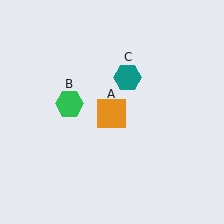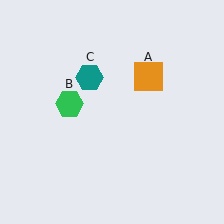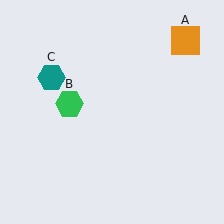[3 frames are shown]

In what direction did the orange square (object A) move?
The orange square (object A) moved up and to the right.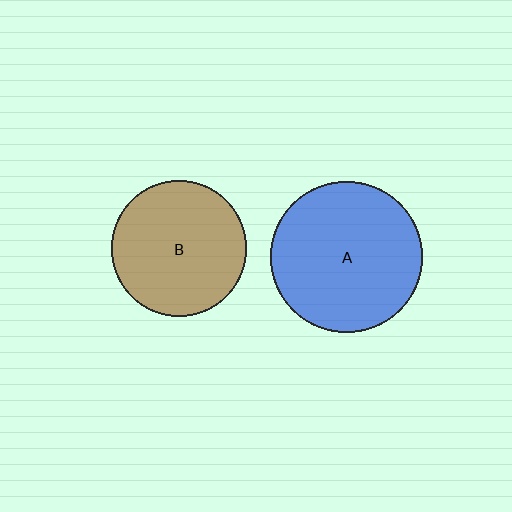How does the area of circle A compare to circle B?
Approximately 1.3 times.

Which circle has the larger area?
Circle A (blue).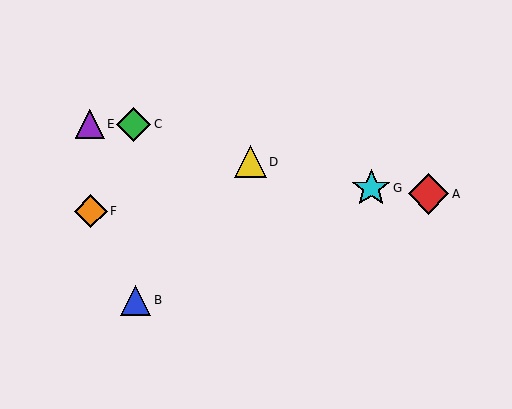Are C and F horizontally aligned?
No, C is at y≈124 and F is at y≈211.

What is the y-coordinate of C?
Object C is at y≈124.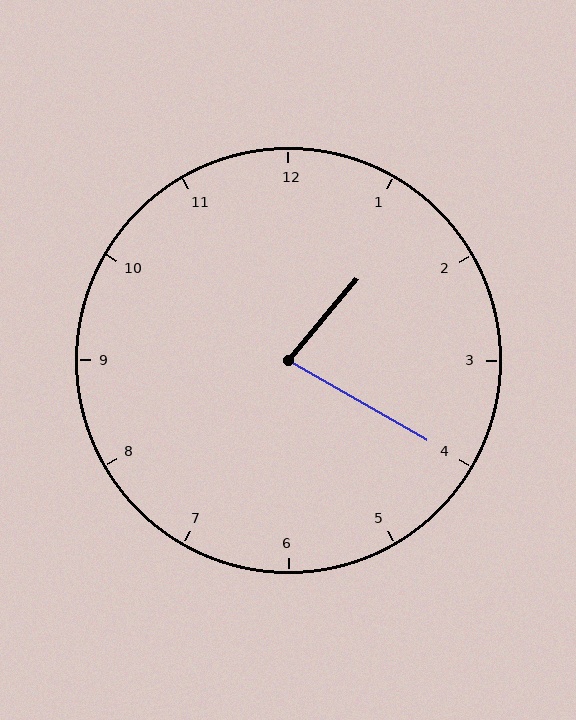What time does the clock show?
1:20.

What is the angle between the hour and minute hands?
Approximately 80 degrees.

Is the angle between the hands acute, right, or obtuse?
It is acute.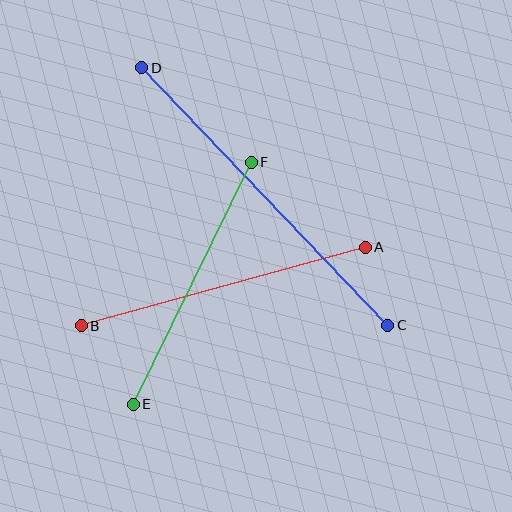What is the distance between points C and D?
The distance is approximately 356 pixels.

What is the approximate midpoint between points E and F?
The midpoint is at approximately (192, 283) pixels.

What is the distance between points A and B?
The distance is approximately 295 pixels.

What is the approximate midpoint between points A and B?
The midpoint is at approximately (223, 287) pixels.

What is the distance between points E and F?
The distance is approximately 269 pixels.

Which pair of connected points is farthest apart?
Points C and D are farthest apart.